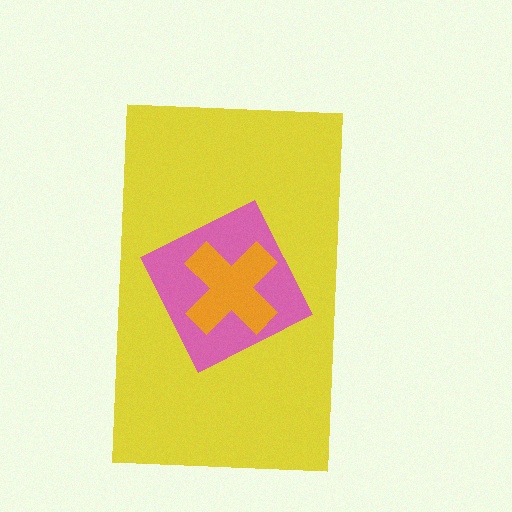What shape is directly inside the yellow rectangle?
The pink square.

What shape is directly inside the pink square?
The orange cross.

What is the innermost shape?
The orange cross.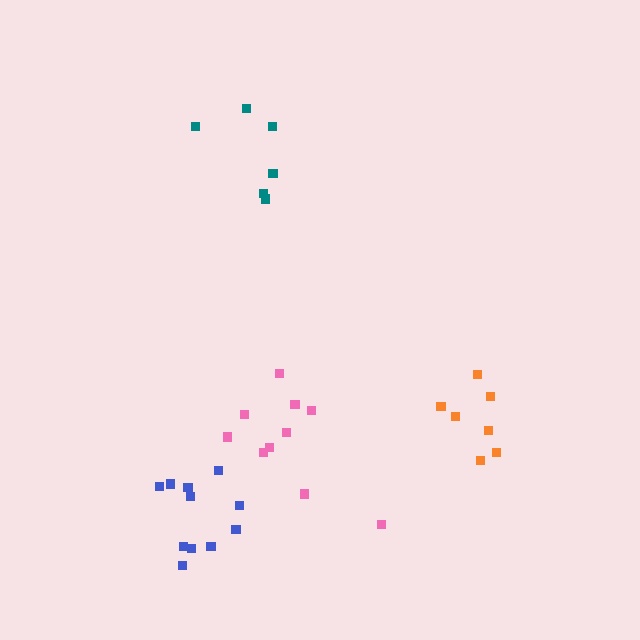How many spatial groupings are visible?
There are 4 spatial groupings.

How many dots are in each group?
Group 1: 11 dots, Group 2: 6 dots, Group 3: 7 dots, Group 4: 10 dots (34 total).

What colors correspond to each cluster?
The clusters are colored: blue, teal, orange, pink.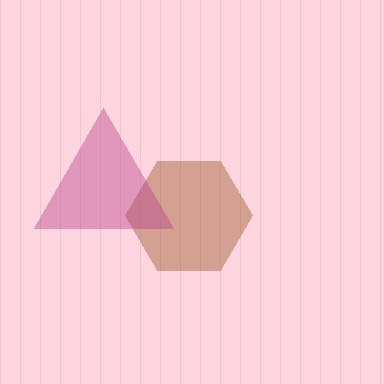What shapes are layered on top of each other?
The layered shapes are: a brown hexagon, a magenta triangle.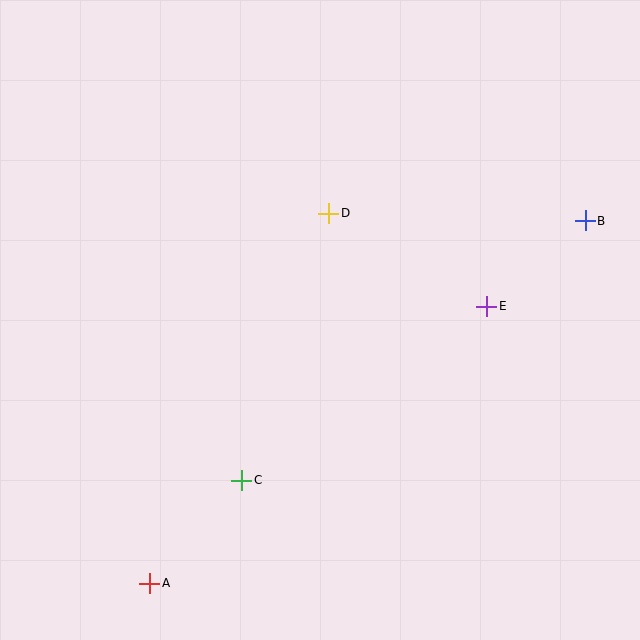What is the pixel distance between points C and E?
The distance between C and E is 301 pixels.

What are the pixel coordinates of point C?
Point C is at (242, 480).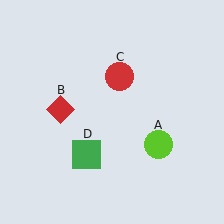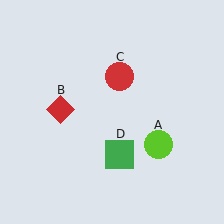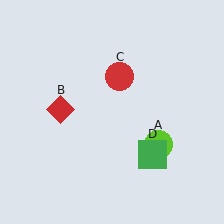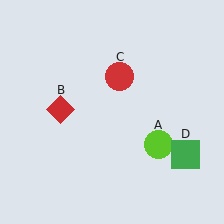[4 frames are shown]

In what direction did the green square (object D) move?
The green square (object D) moved right.